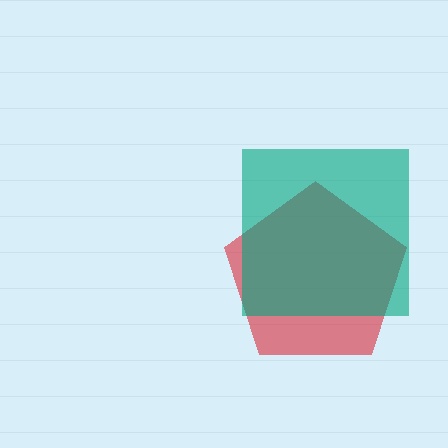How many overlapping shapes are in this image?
There are 2 overlapping shapes in the image.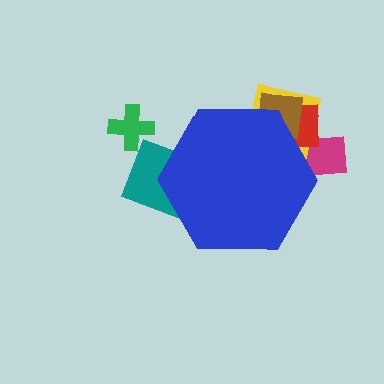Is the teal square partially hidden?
Yes, the teal square is partially hidden behind the blue hexagon.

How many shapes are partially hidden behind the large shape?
5 shapes are partially hidden.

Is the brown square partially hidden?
Yes, the brown square is partially hidden behind the blue hexagon.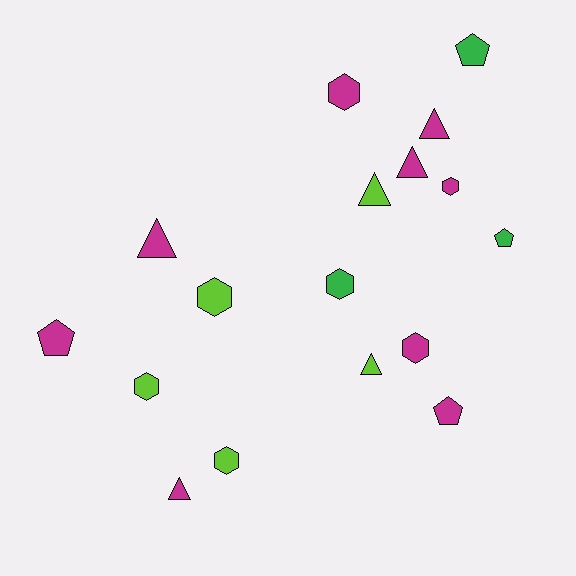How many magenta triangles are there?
There are 4 magenta triangles.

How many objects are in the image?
There are 17 objects.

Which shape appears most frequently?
Hexagon, with 7 objects.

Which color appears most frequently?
Magenta, with 9 objects.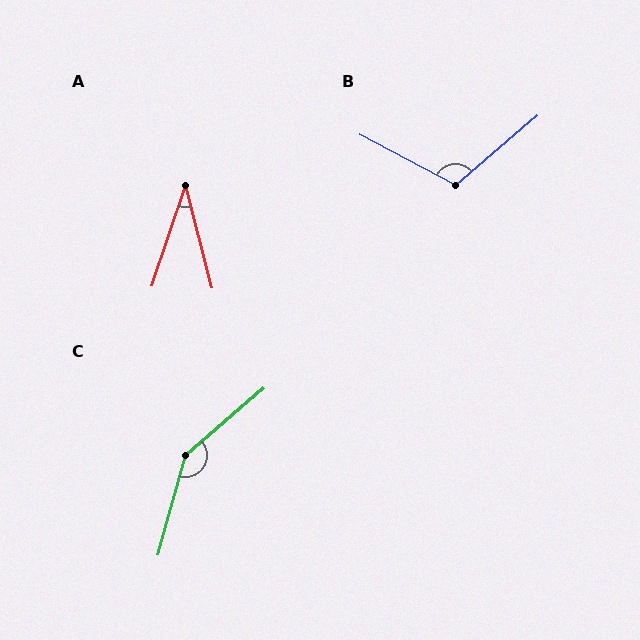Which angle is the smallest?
A, at approximately 33 degrees.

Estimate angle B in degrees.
Approximately 111 degrees.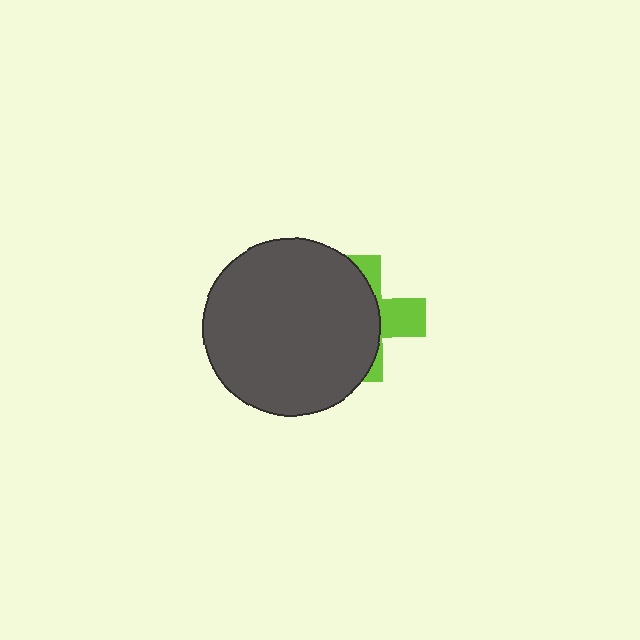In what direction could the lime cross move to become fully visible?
The lime cross could move right. That would shift it out from behind the dark gray circle entirely.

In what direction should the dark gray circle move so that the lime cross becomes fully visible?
The dark gray circle should move left. That is the shortest direction to clear the overlap and leave the lime cross fully visible.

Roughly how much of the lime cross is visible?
A small part of it is visible (roughly 35%).